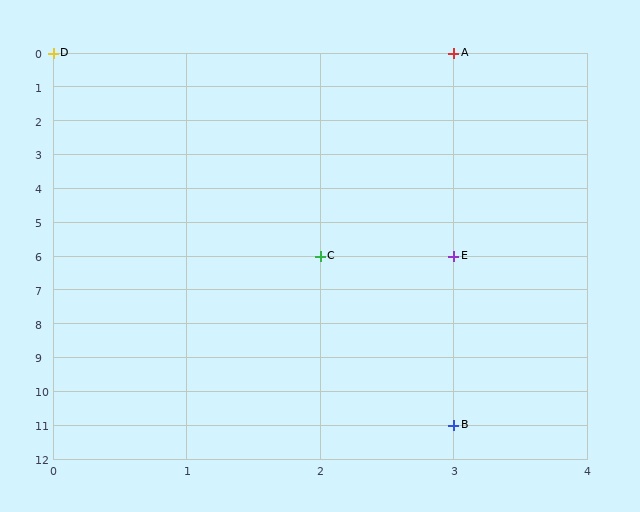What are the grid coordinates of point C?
Point C is at grid coordinates (2, 6).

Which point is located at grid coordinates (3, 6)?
Point E is at (3, 6).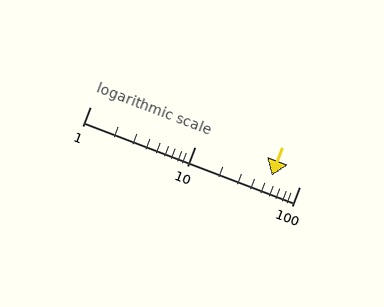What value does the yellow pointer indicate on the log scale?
The pointer indicates approximately 55.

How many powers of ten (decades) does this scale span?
The scale spans 2 decades, from 1 to 100.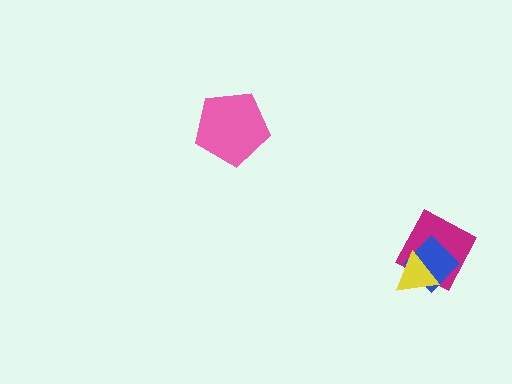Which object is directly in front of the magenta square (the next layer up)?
The blue diamond is directly in front of the magenta square.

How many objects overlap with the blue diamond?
2 objects overlap with the blue diamond.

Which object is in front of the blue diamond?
The yellow triangle is in front of the blue diamond.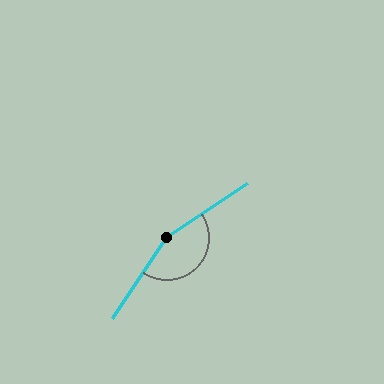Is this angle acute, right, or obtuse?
It is obtuse.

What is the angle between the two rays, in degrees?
Approximately 158 degrees.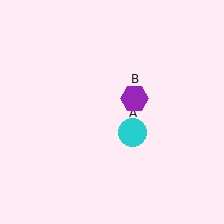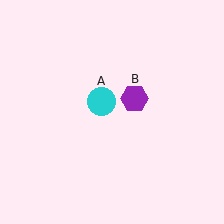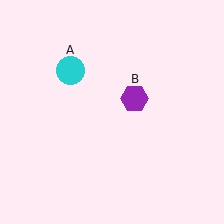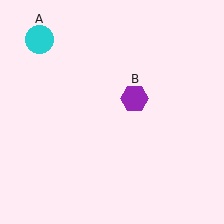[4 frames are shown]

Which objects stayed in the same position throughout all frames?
Purple hexagon (object B) remained stationary.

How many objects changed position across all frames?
1 object changed position: cyan circle (object A).